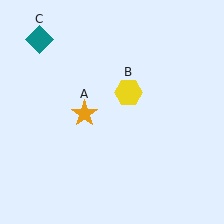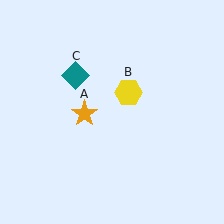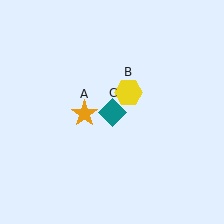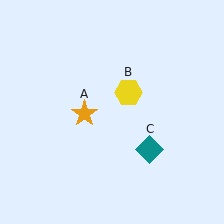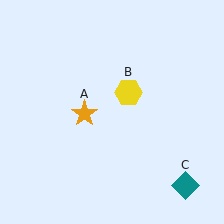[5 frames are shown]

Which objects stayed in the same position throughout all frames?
Orange star (object A) and yellow hexagon (object B) remained stationary.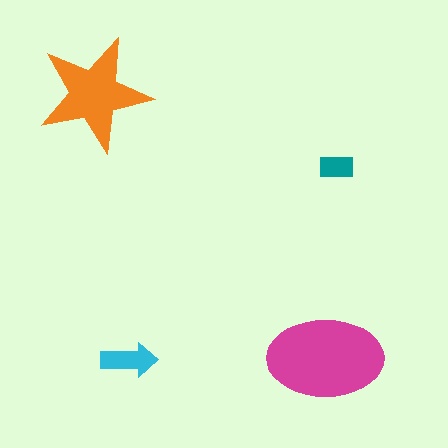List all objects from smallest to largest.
The teal rectangle, the cyan arrow, the orange star, the magenta ellipse.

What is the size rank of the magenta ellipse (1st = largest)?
1st.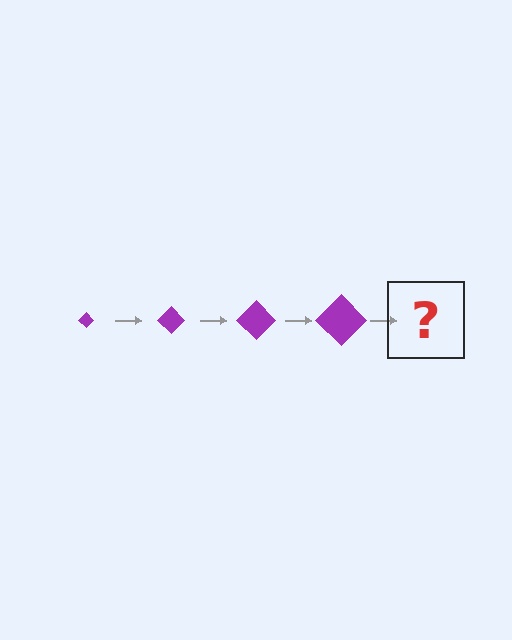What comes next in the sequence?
The next element should be a purple diamond, larger than the previous one.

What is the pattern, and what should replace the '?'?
The pattern is that the diamond gets progressively larger each step. The '?' should be a purple diamond, larger than the previous one.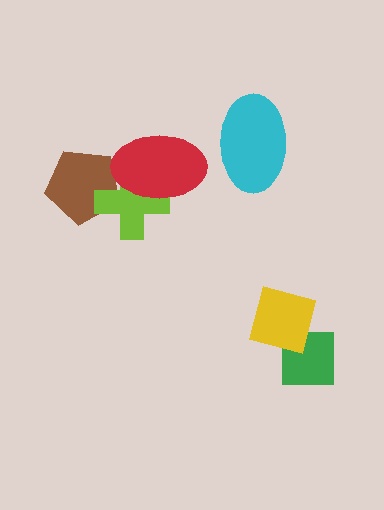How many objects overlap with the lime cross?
2 objects overlap with the lime cross.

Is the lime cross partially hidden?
Yes, it is partially covered by another shape.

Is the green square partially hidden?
Yes, it is partially covered by another shape.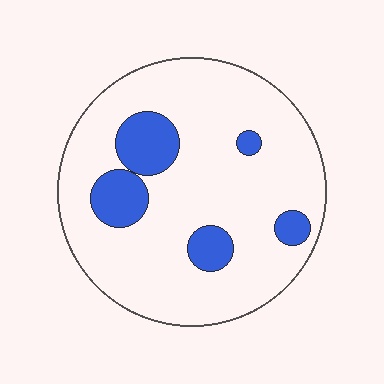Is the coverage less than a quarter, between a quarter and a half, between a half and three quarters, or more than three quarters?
Less than a quarter.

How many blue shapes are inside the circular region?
5.